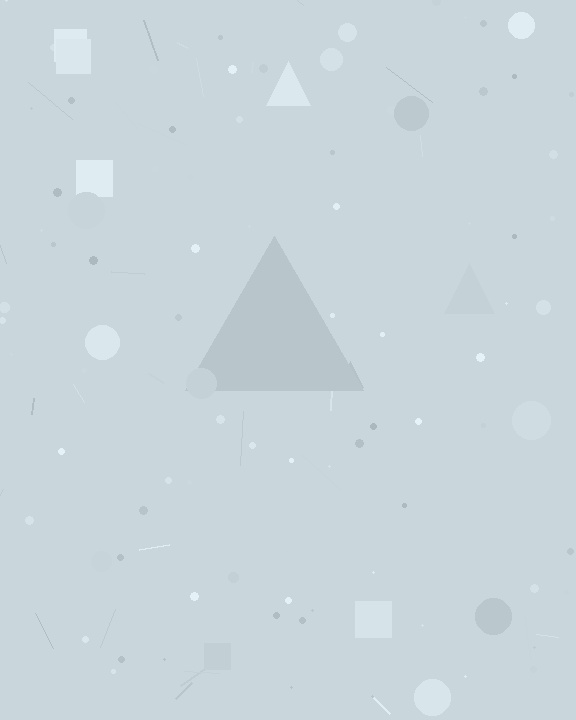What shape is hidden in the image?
A triangle is hidden in the image.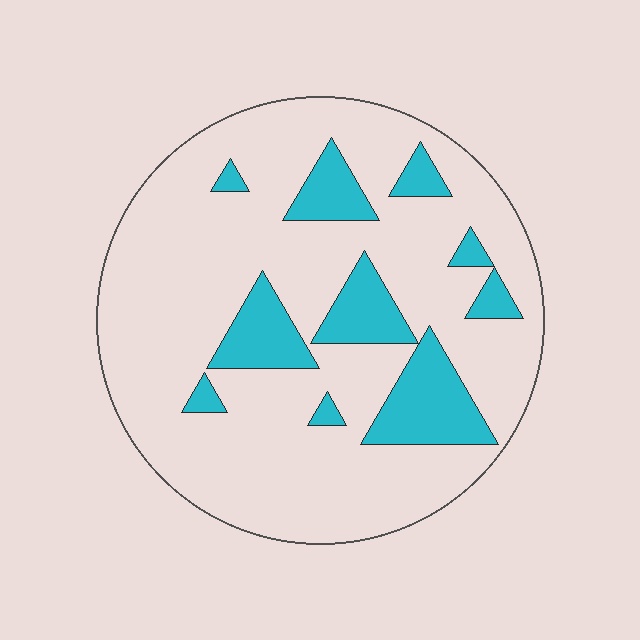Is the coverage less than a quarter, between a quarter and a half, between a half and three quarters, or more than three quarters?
Less than a quarter.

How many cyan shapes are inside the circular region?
10.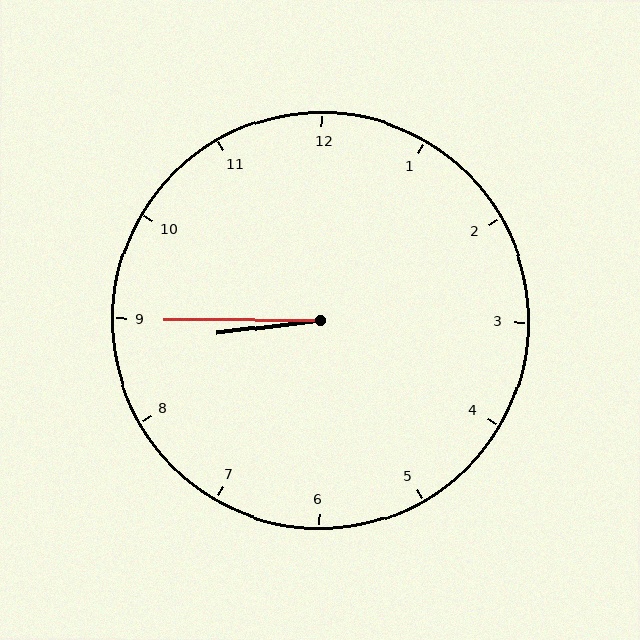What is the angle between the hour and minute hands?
Approximately 8 degrees.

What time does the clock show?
8:45.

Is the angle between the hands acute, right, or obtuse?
It is acute.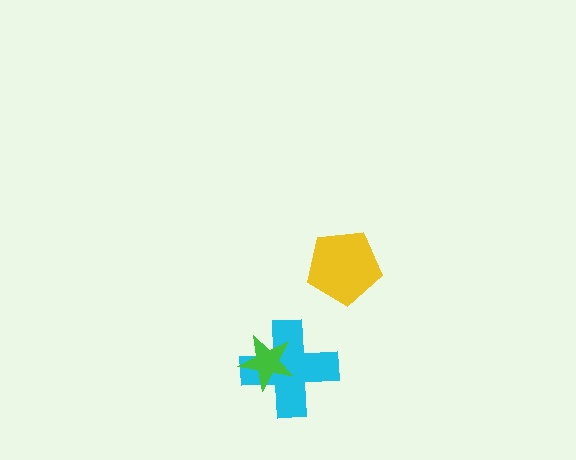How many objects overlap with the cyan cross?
1 object overlaps with the cyan cross.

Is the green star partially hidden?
No, no other shape covers it.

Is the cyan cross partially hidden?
Yes, it is partially covered by another shape.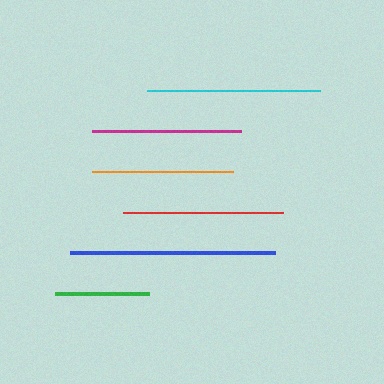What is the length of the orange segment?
The orange segment is approximately 142 pixels long.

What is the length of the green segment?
The green segment is approximately 94 pixels long.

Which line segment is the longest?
The blue line is the longest at approximately 205 pixels.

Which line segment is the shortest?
The green line is the shortest at approximately 94 pixels.